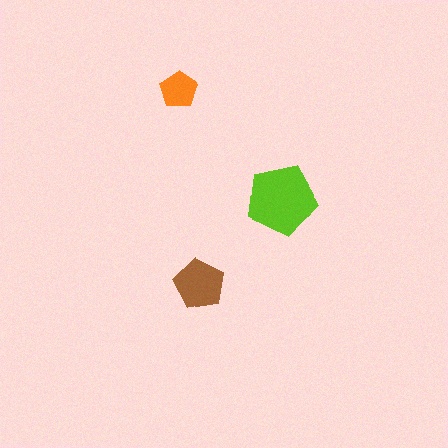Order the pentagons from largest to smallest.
the lime one, the brown one, the orange one.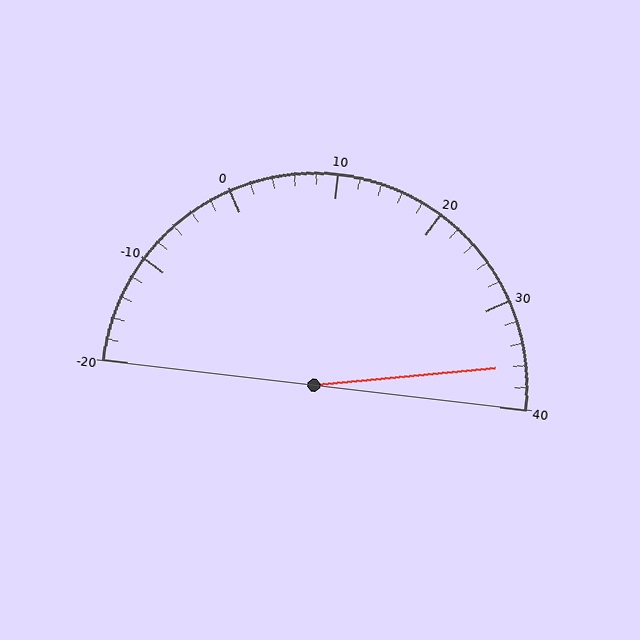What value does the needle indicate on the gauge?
The needle indicates approximately 36.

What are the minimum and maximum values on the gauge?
The gauge ranges from -20 to 40.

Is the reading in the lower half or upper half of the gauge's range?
The reading is in the upper half of the range (-20 to 40).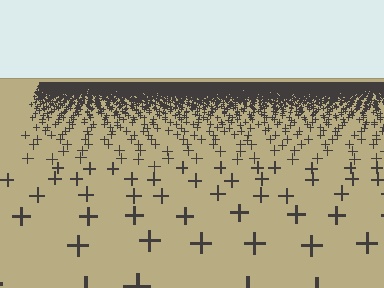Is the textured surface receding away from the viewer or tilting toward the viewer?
The surface is receding away from the viewer. Texture elements get smaller and denser toward the top.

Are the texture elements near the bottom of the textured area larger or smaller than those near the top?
Larger. Near the bottom, elements are closer to the viewer and appear at a bigger on-screen size.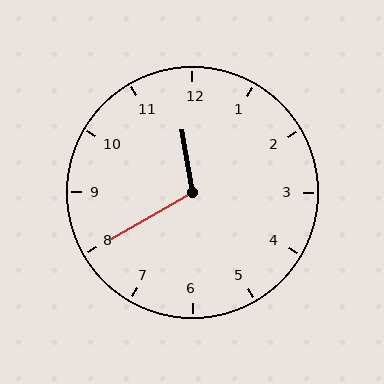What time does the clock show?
11:40.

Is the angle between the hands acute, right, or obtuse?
It is obtuse.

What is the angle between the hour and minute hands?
Approximately 110 degrees.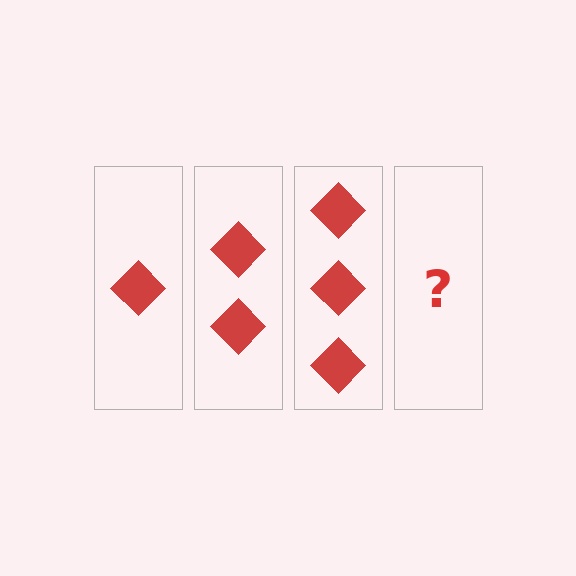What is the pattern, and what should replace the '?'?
The pattern is that each step adds one more diamond. The '?' should be 4 diamonds.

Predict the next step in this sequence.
The next step is 4 diamonds.